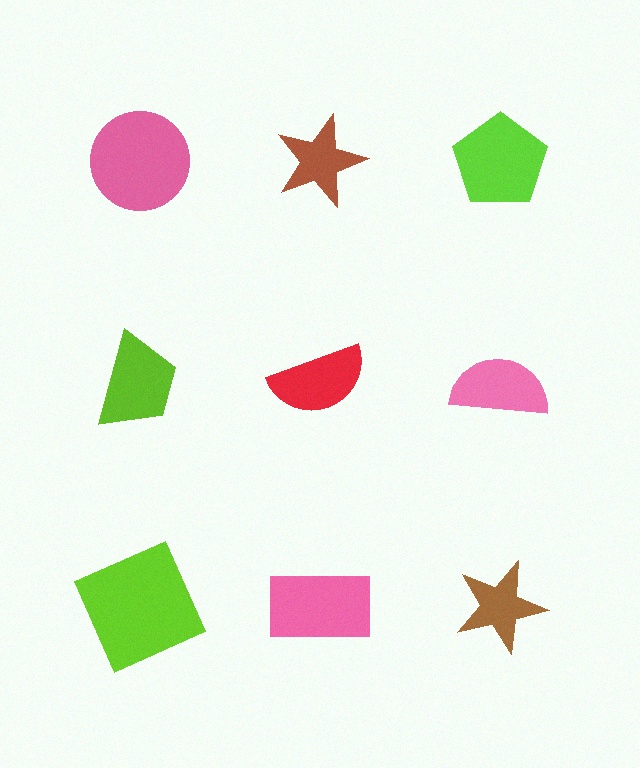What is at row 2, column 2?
A red semicircle.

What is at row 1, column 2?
A brown star.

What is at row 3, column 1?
A lime square.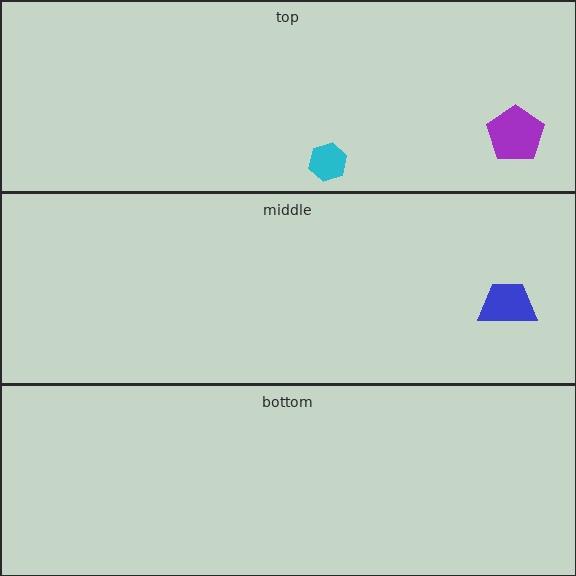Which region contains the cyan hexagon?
The top region.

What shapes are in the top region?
The cyan hexagon, the purple pentagon.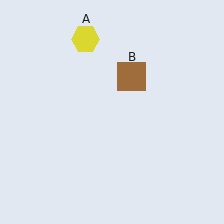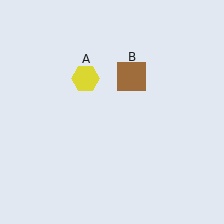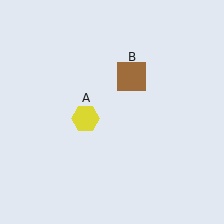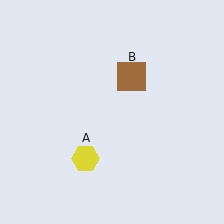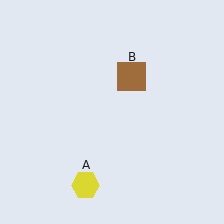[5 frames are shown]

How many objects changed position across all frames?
1 object changed position: yellow hexagon (object A).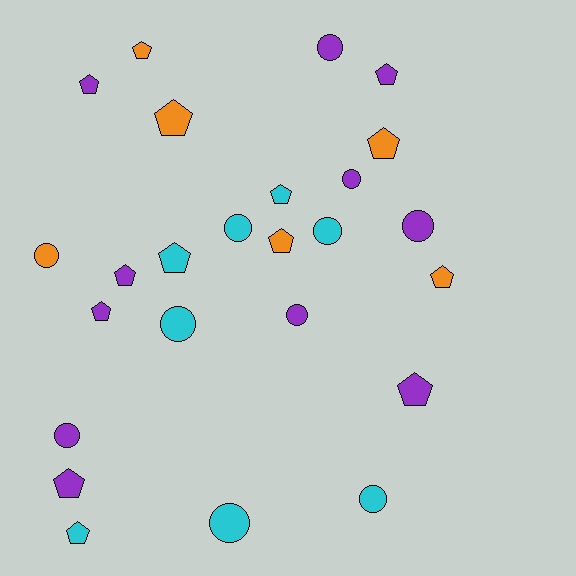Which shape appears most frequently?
Pentagon, with 14 objects.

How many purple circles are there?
There are 5 purple circles.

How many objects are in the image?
There are 25 objects.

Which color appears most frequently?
Purple, with 11 objects.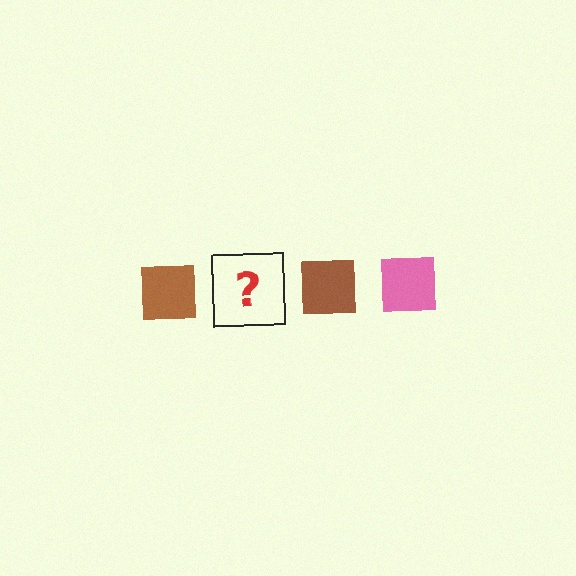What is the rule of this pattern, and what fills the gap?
The rule is that the pattern cycles through brown, pink squares. The gap should be filled with a pink square.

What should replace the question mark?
The question mark should be replaced with a pink square.